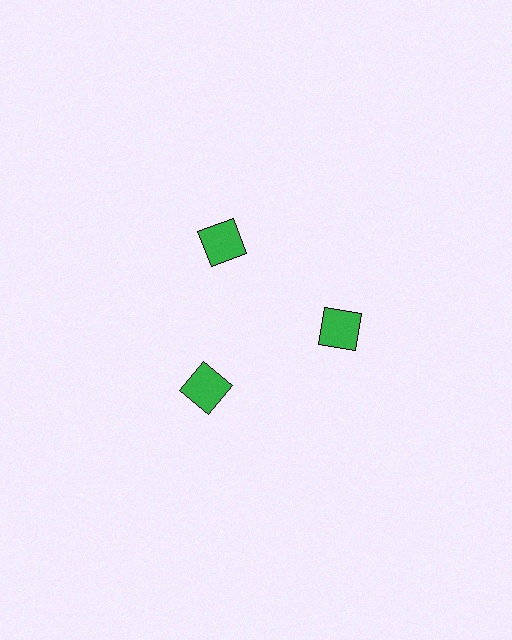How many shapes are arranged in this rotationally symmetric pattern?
There are 3 shapes, arranged in 3 groups of 1.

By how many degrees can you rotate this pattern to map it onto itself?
The pattern maps onto itself every 120 degrees of rotation.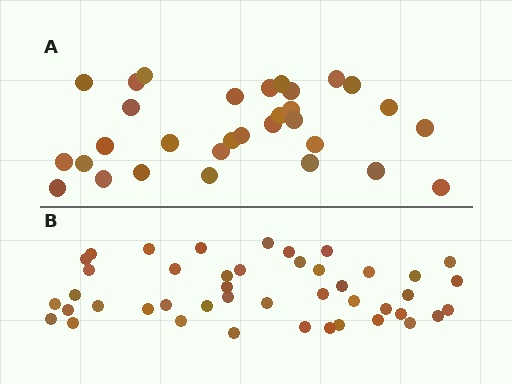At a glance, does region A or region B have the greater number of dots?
Region B (the bottom region) has more dots.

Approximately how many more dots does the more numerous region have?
Region B has approximately 15 more dots than region A.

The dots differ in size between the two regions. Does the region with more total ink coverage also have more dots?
No. Region A has more total ink coverage because its dots are larger, but region B actually contains more individual dots. Total area can be misleading — the number of items is what matters here.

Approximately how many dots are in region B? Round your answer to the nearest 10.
About 40 dots. (The exact count is 44, which rounds to 40.)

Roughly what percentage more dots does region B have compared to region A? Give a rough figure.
About 40% more.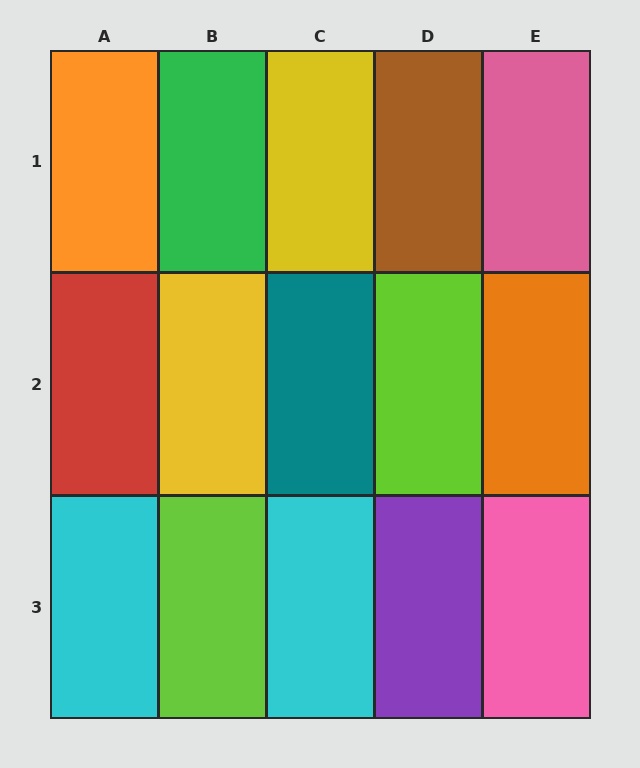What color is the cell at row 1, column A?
Orange.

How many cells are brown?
1 cell is brown.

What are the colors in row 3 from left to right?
Cyan, lime, cyan, purple, pink.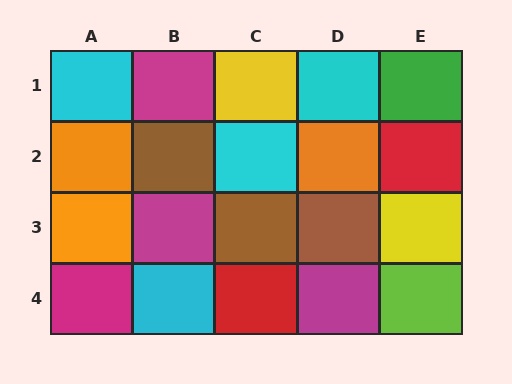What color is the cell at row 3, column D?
Brown.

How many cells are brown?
3 cells are brown.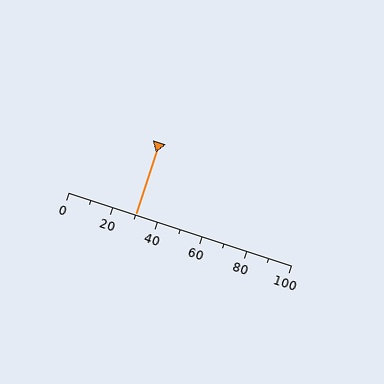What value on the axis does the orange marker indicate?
The marker indicates approximately 30.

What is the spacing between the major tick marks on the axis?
The major ticks are spaced 20 apart.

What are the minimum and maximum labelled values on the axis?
The axis runs from 0 to 100.